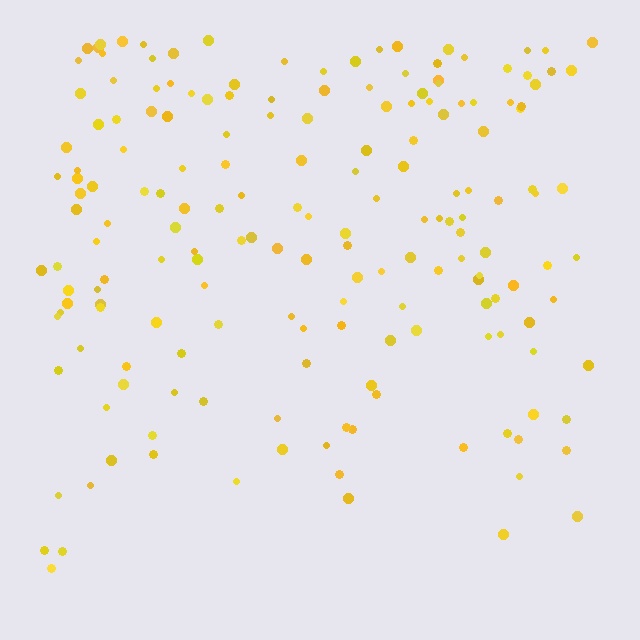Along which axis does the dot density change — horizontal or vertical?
Vertical.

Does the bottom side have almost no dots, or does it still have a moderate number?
Still a moderate number, just noticeably fewer than the top.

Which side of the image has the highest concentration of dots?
The top.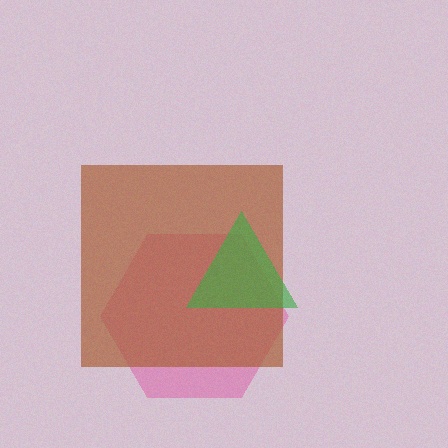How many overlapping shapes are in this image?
There are 3 overlapping shapes in the image.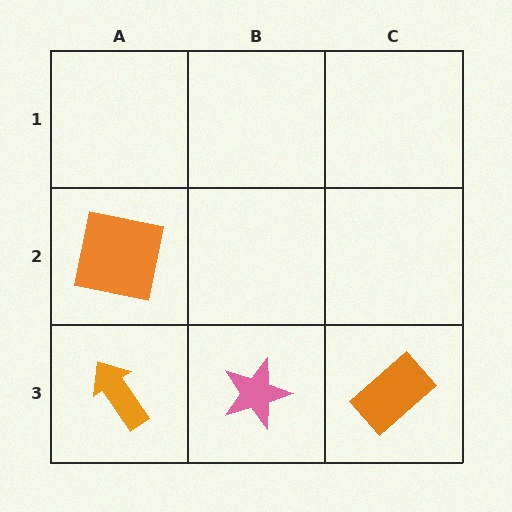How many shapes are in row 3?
3 shapes.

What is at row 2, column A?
An orange square.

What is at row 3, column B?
A pink star.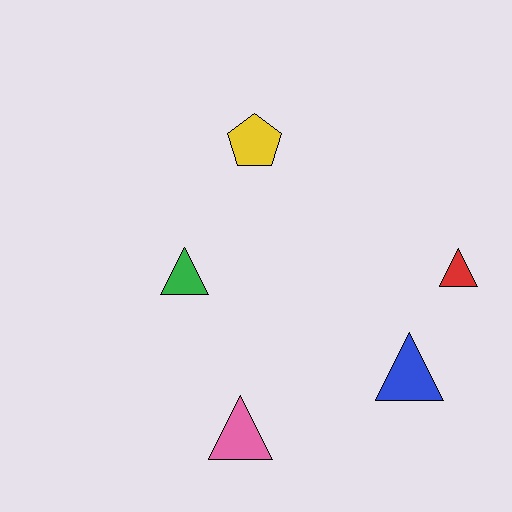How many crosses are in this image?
There are no crosses.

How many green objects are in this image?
There is 1 green object.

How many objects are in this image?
There are 5 objects.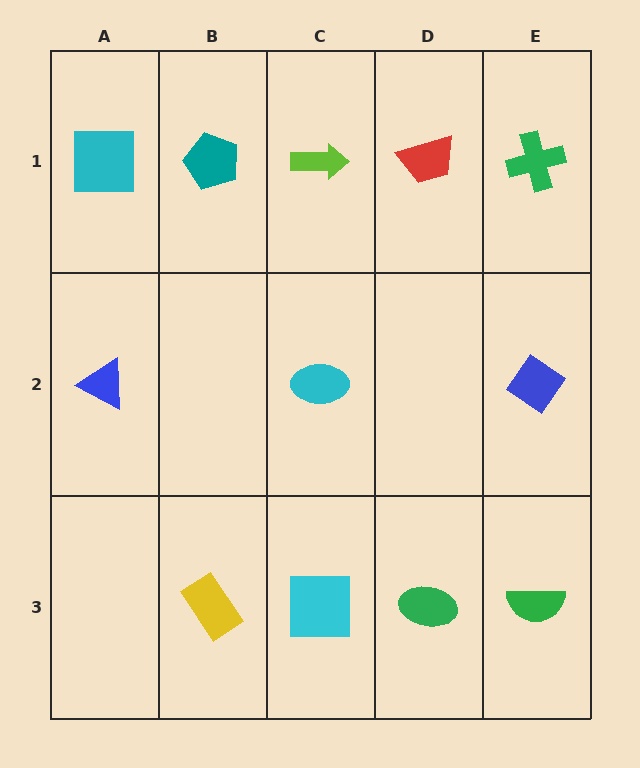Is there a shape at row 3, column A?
No, that cell is empty.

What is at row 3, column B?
A yellow rectangle.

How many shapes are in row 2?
3 shapes.